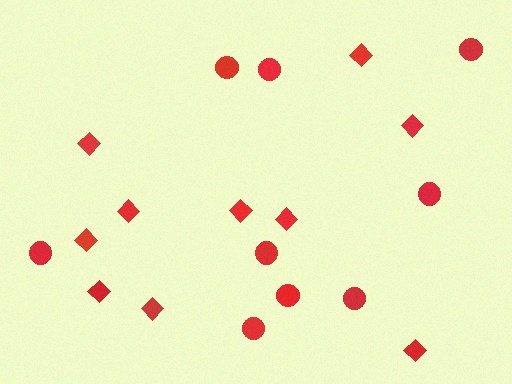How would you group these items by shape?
There are 2 groups: one group of diamonds (10) and one group of circles (9).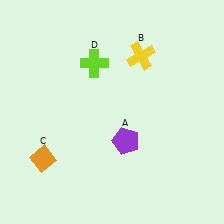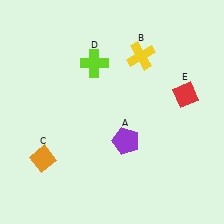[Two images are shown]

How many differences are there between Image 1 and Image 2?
There is 1 difference between the two images.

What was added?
A red diamond (E) was added in Image 2.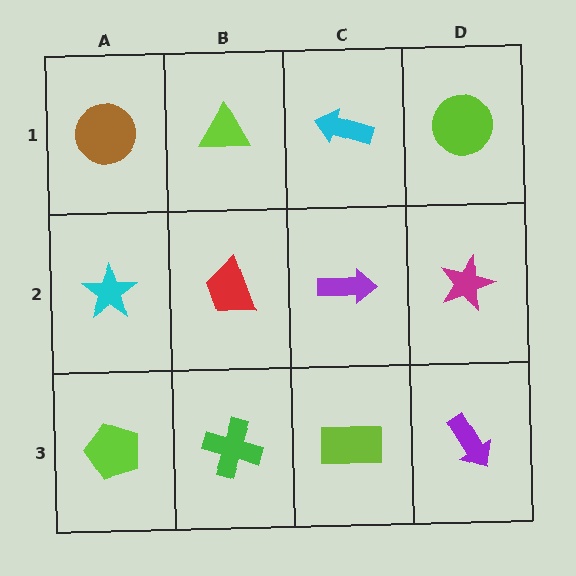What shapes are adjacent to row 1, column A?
A cyan star (row 2, column A), a lime triangle (row 1, column B).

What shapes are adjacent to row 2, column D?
A lime circle (row 1, column D), a purple arrow (row 3, column D), a purple arrow (row 2, column C).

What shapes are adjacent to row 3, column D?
A magenta star (row 2, column D), a lime rectangle (row 3, column C).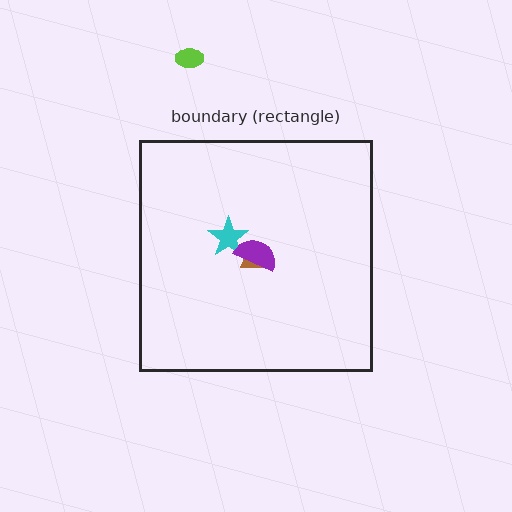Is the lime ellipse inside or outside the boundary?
Outside.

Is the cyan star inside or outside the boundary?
Inside.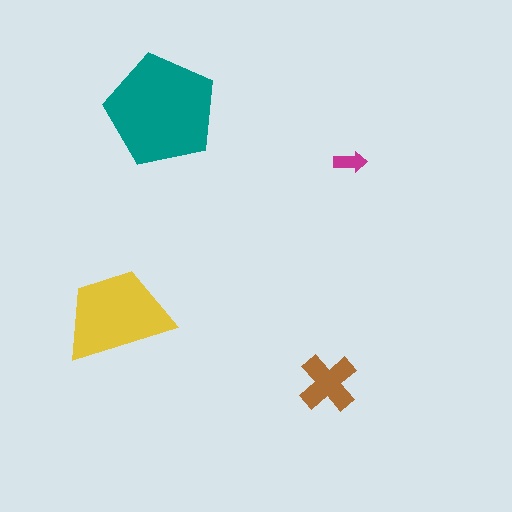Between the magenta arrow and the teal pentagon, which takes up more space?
The teal pentagon.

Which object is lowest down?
The brown cross is bottommost.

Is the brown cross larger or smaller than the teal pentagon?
Smaller.